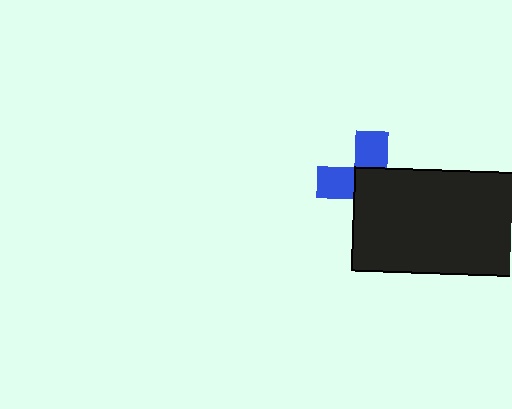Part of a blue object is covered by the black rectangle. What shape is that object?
It is a cross.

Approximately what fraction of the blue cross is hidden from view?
Roughly 59% of the blue cross is hidden behind the black rectangle.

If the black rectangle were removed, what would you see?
You would see the complete blue cross.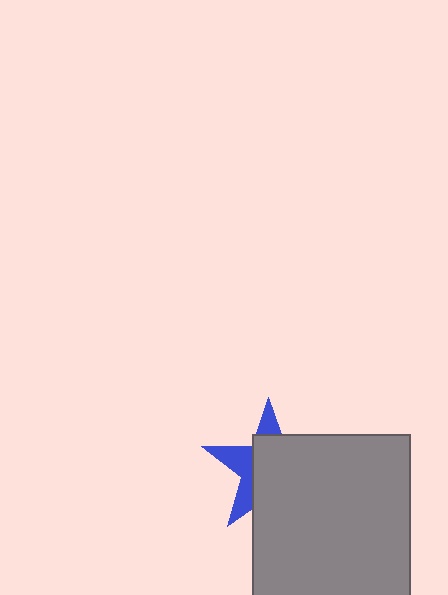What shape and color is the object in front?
The object in front is a gray rectangle.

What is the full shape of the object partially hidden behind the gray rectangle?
The partially hidden object is a blue star.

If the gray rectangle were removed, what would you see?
You would see the complete blue star.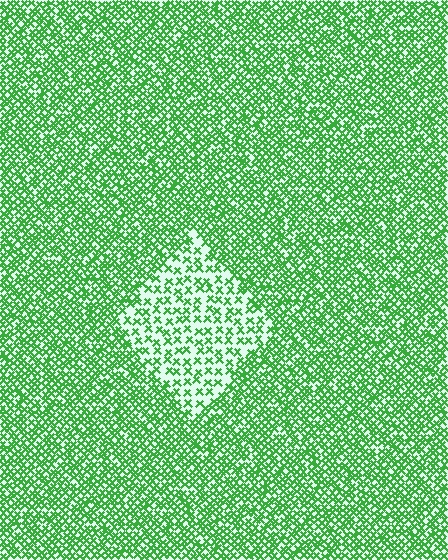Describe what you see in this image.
The image contains small green elements arranged at two different densities. A diamond-shaped region is visible where the elements are less densely packed than the surrounding area.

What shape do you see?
I see a diamond.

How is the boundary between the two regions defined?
The boundary is defined by a change in element density (approximately 2.1x ratio). All elements are the same color, size, and shape.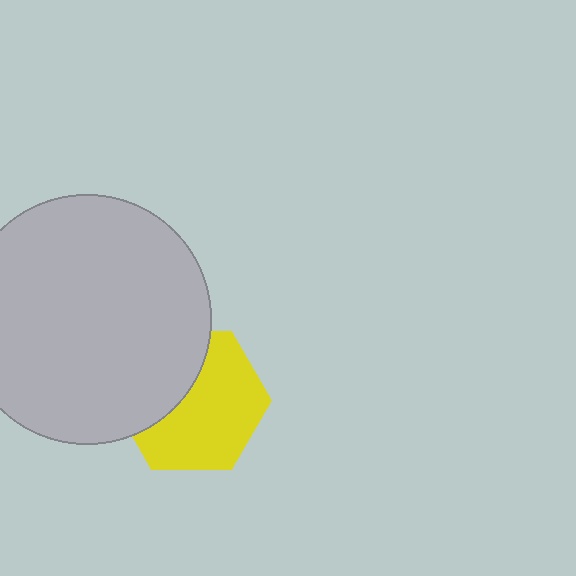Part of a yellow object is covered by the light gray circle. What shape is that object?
It is a hexagon.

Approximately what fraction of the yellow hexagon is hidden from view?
Roughly 37% of the yellow hexagon is hidden behind the light gray circle.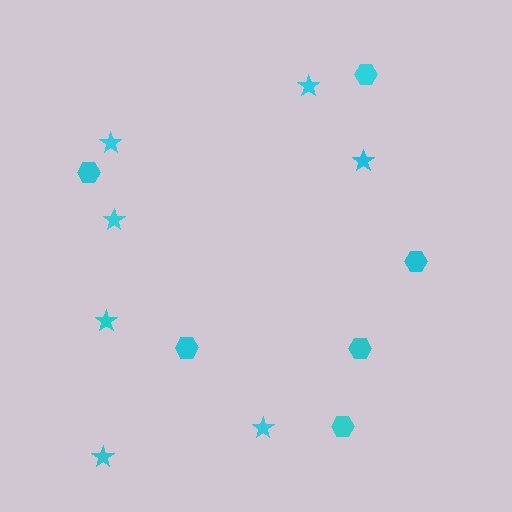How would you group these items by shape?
There are 2 groups: one group of stars (7) and one group of hexagons (6).